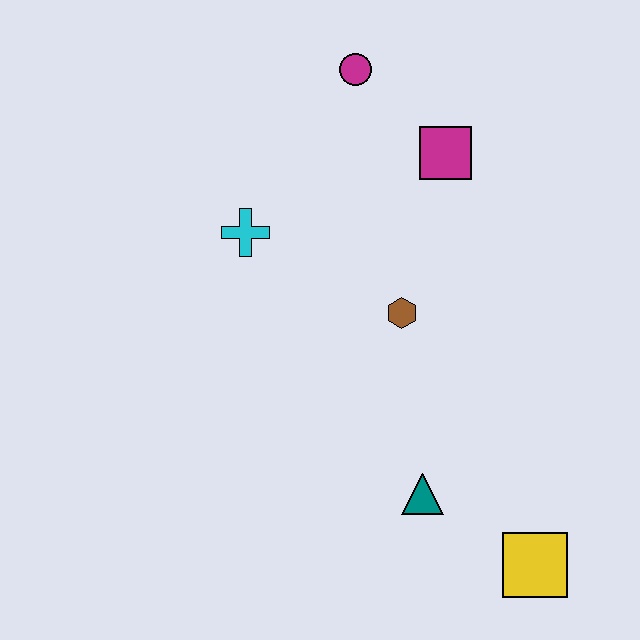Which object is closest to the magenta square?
The magenta circle is closest to the magenta square.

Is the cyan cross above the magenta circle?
No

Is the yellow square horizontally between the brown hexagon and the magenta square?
No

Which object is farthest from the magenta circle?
The yellow square is farthest from the magenta circle.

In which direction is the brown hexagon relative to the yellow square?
The brown hexagon is above the yellow square.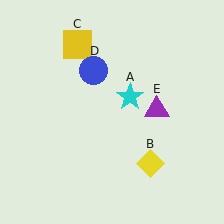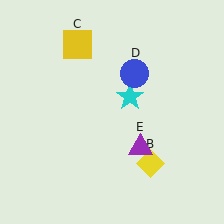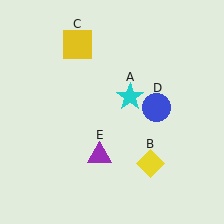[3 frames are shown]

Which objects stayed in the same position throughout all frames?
Cyan star (object A) and yellow diamond (object B) and yellow square (object C) remained stationary.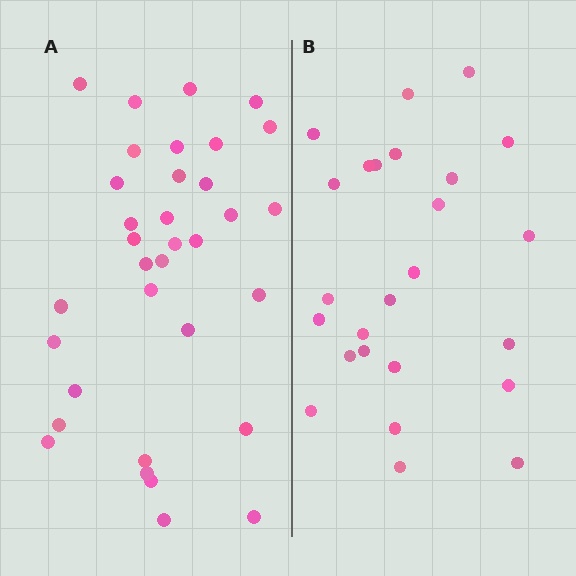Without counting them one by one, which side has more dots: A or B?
Region A (the left region) has more dots.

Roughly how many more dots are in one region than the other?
Region A has roughly 8 or so more dots than region B.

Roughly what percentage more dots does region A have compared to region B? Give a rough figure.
About 35% more.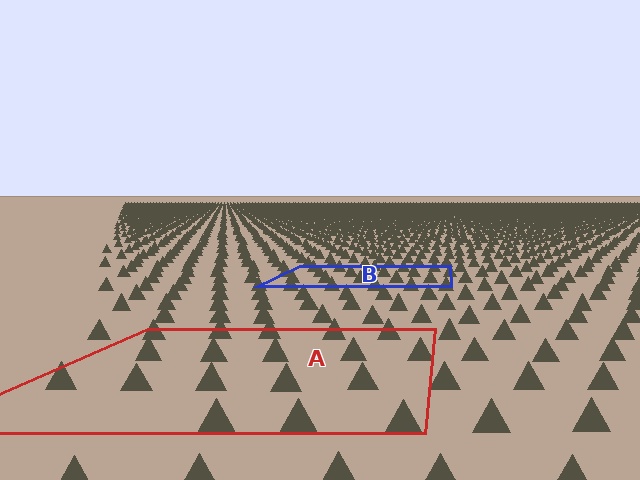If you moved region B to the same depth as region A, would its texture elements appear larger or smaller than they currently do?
They would appear larger. At a closer depth, the same texture elements are projected at a bigger on-screen size.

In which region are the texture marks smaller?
The texture marks are smaller in region B, because it is farther away.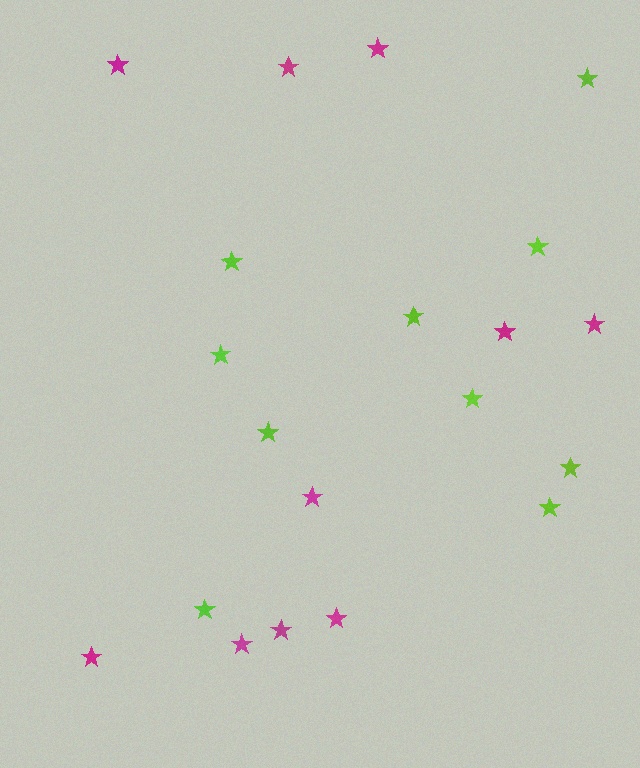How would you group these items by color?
There are 2 groups: one group of lime stars (10) and one group of magenta stars (10).